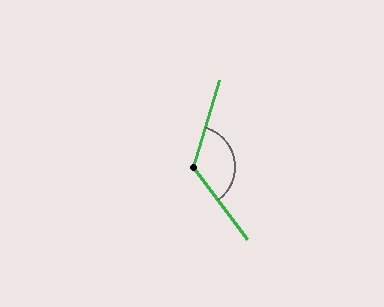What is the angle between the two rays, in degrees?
Approximately 127 degrees.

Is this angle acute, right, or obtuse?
It is obtuse.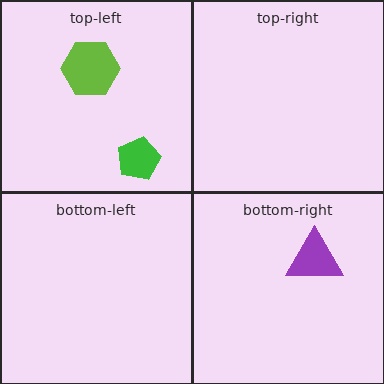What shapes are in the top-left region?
The lime hexagon, the green pentagon.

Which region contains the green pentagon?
The top-left region.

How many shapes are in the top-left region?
2.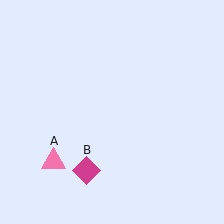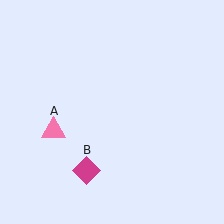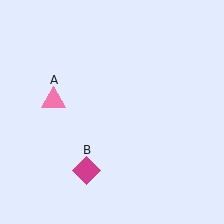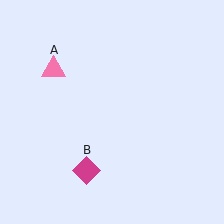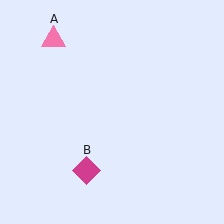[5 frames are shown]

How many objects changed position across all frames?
1 object changed position: pink triangle (object A).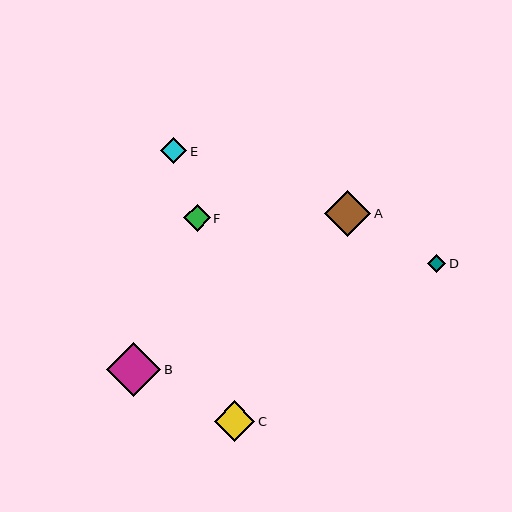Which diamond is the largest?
Diamond B is the largest with a size of approximately 54 pixels.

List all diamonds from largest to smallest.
From largest to smallest: B, A, C, F, E, D.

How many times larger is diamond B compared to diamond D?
Diamond B is approximately 2.9 times the size of diamond D.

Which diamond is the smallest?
Diamond D is the smallest with a size of approximately 19 pixels.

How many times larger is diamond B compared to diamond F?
Diamond B is approximately 2.0 times the size of diamond F.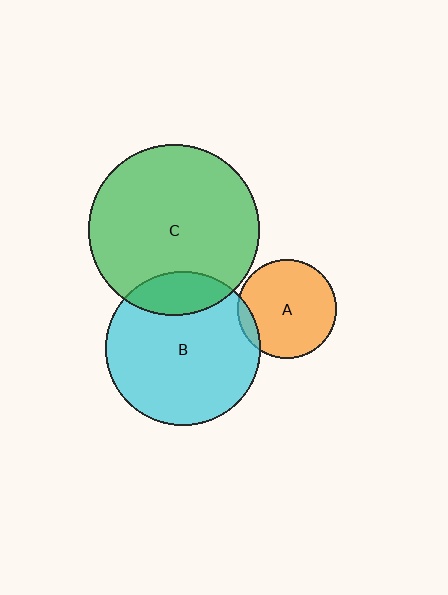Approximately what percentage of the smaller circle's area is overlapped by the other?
Approximately 10%.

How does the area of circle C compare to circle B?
Approximately 1.2 times.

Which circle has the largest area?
Circle C (green).